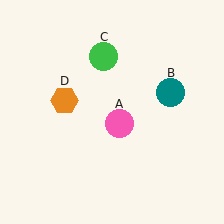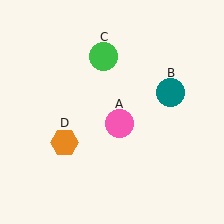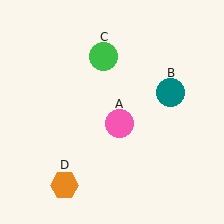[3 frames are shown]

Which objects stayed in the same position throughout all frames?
Pink circle (object A) and teal circle (object B) and green circle (object C) remained stationary.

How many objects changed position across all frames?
1 object changed position: orange hexagon (object D).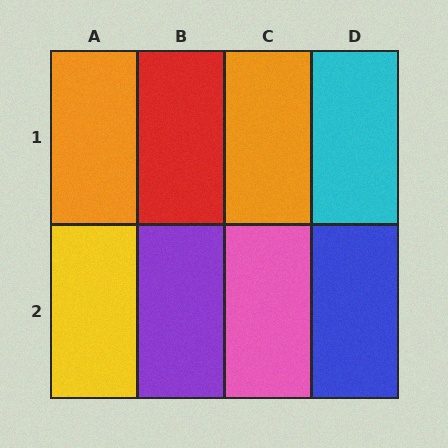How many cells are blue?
1 cell is blue.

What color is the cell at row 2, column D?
Blue.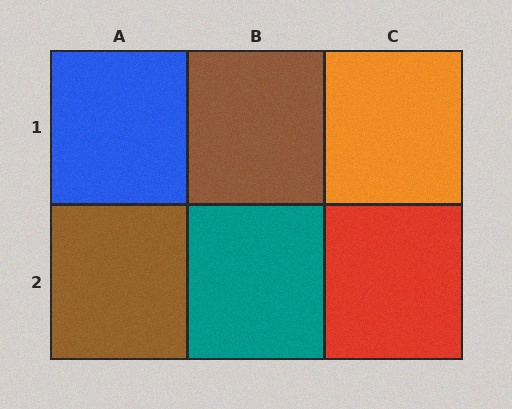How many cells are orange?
1 cell is orange.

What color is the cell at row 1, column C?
Orange.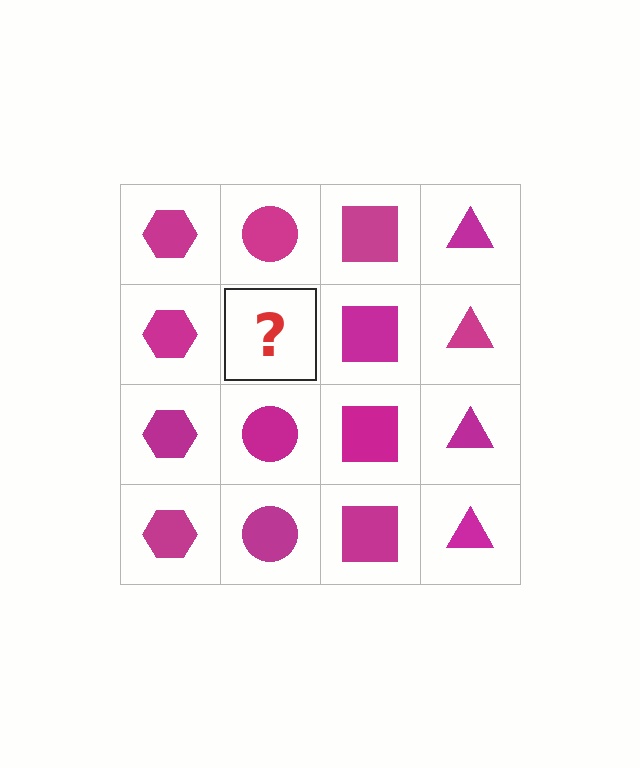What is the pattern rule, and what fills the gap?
The rule is that each column has a consistent shape. The gap should be filled with a magenta circle.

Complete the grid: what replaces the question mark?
The question mark should be replaced with a magenta circle.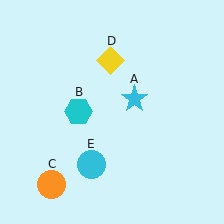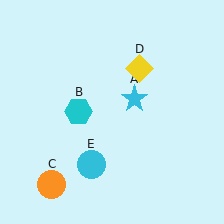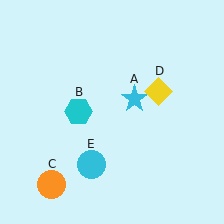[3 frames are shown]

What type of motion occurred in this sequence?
The yellow diamond (object D) rotated clockwise around the center of the scene.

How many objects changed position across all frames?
1 object changed position: yellow diamond (object D).